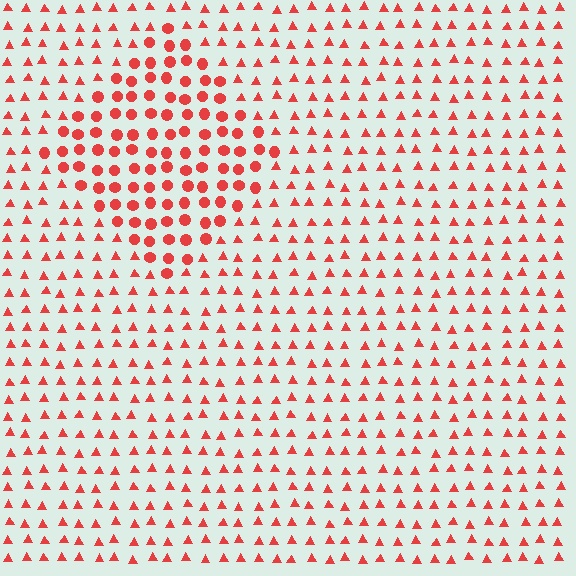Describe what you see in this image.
The image is filled with small red elements arranged in a uniform grid. A diamond-shaped region contains circles, while the surrounding area contains triangles. The boundary is defined purely by the change in element shape.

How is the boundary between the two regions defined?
The boundary is defined by a change in element shape: circles inside vs. triangles outside. All elements share the same color and spacing.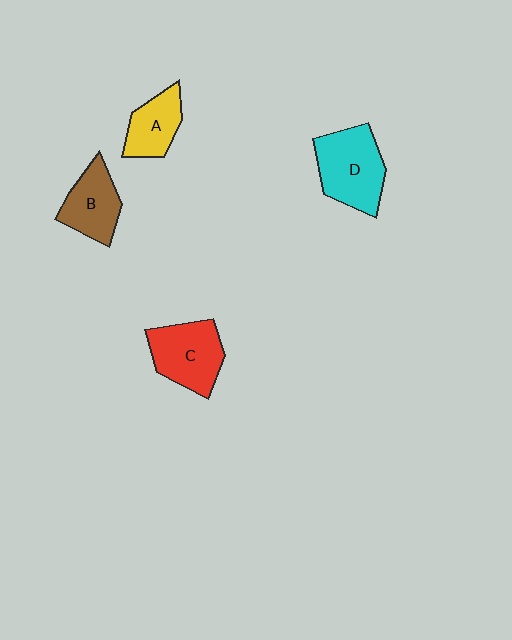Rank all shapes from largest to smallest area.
From largest to smallest: D (cyan), C (red), B (brown), A (yellow).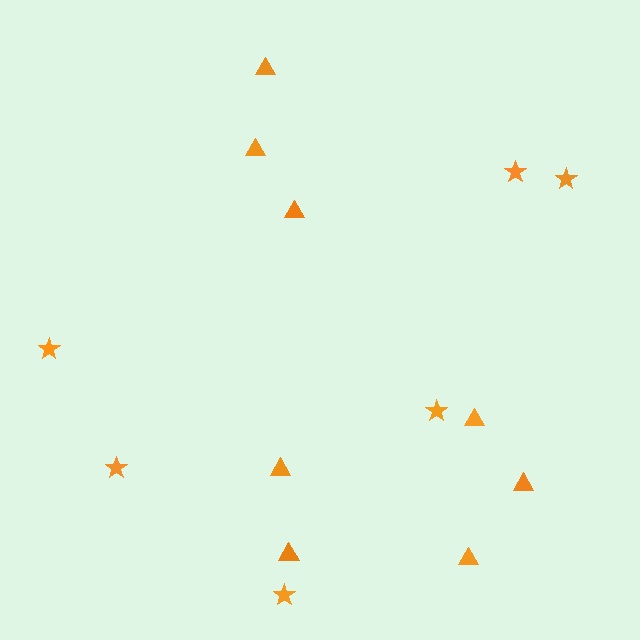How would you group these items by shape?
There are 2 groups: one group of stars (6) and one group of triangles (8).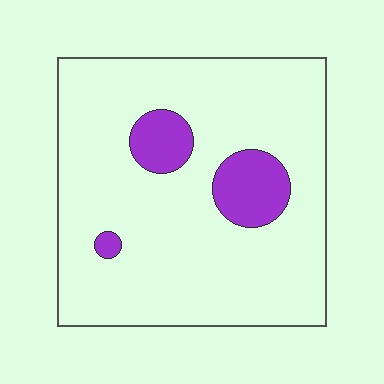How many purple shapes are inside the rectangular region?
3.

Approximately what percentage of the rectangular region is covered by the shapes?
Approximately 10%.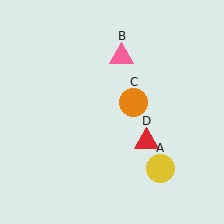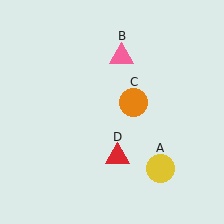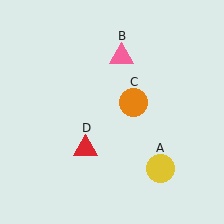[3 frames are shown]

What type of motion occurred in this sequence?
The red triangle (object D) rotated clockwise around the center of the scene.